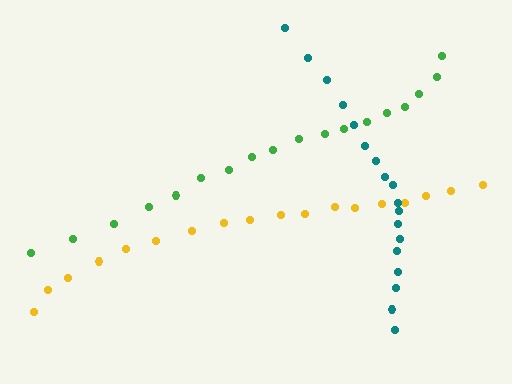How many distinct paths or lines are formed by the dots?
There are 3 distinct paths.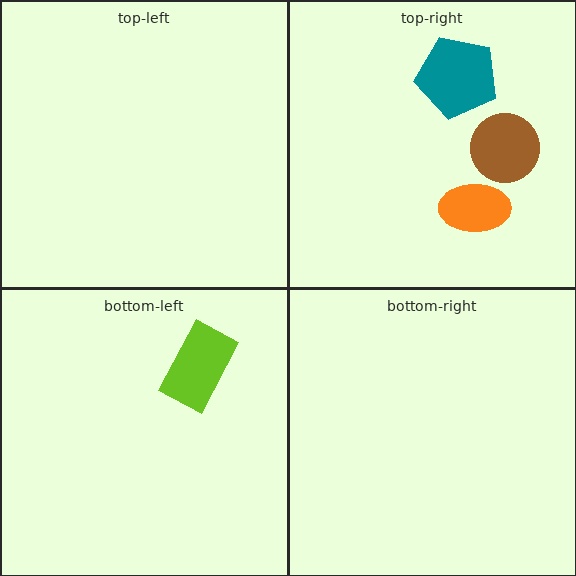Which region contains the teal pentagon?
The top-right region.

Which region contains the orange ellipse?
The top-right region.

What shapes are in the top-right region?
The brown circle, the teal pentagon, the orange ellipse.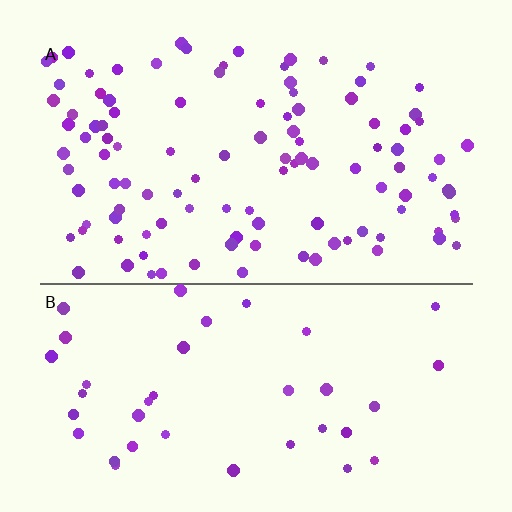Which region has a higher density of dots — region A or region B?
A (the top).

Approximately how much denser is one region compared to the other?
Approximately 2.7× — region A over region B.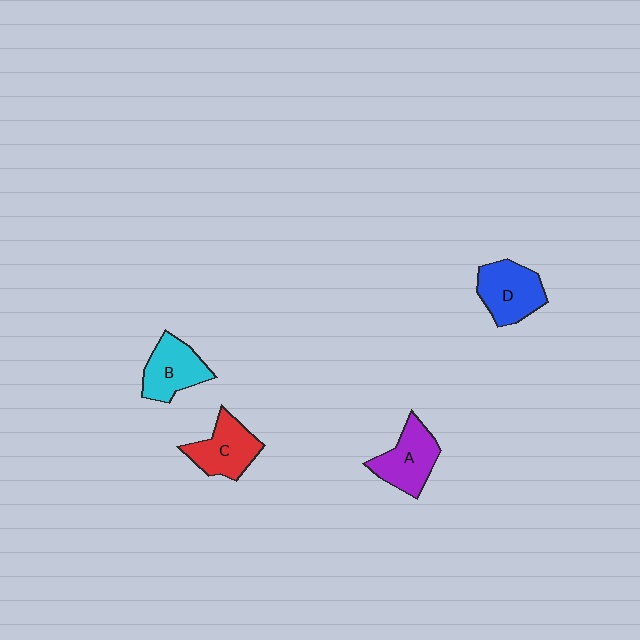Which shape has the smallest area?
Shape B (cyan).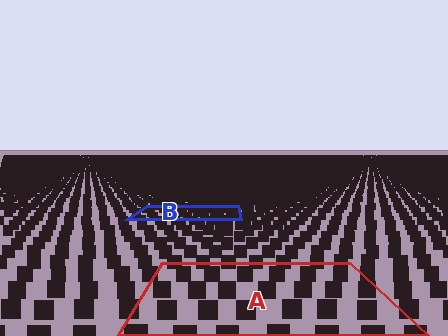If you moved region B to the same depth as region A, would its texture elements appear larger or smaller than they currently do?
They would appear larger. At a closer depth, the same texture elements are projected at a bigger on-screen size.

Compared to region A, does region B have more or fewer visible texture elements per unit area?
Region B has more texture elements per unit area — they are packed more densely because it is farther away.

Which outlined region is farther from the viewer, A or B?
Region B is farther from the viewer — the texture elements inside it appear smaller and more densely packed.